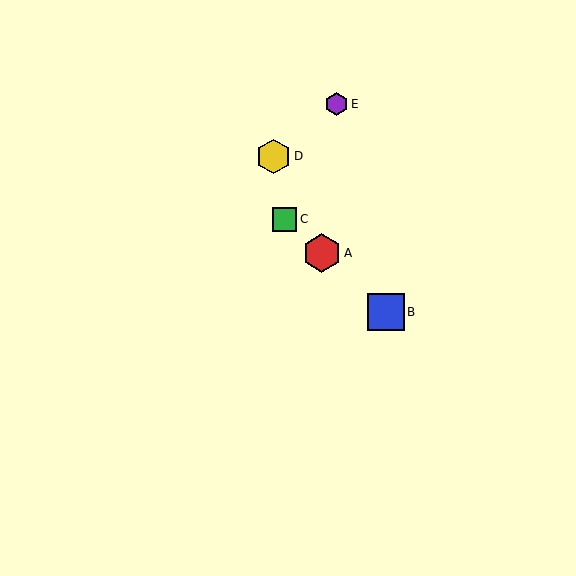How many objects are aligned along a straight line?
3 objects (A, B, C) are aligned along a straight line.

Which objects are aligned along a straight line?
Objects A, B, C are aligned along a straight line.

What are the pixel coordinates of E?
Object E is at (336, 104).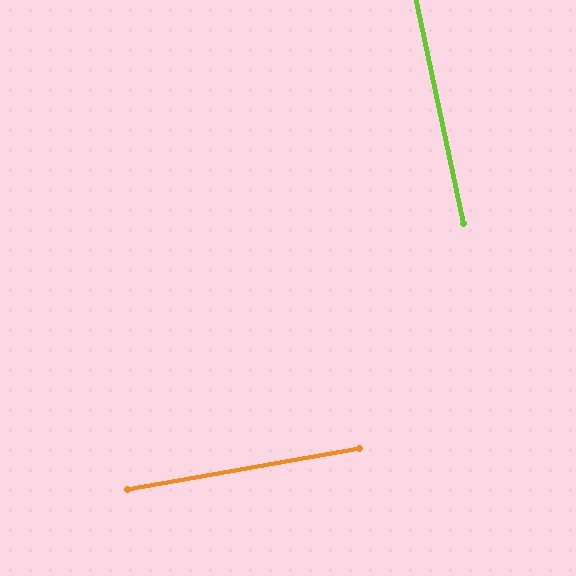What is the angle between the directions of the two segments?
Approximately 88 degrees.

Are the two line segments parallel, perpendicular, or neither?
Perpendicular — they meet at approximately 88°.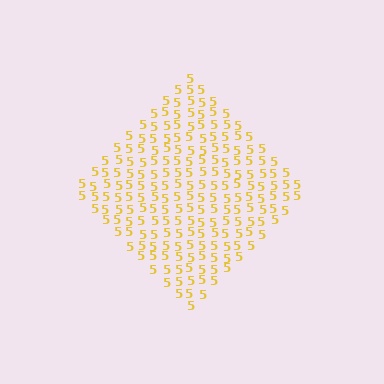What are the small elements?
The small elements are digit 5's.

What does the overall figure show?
The overall figure shows a diamond.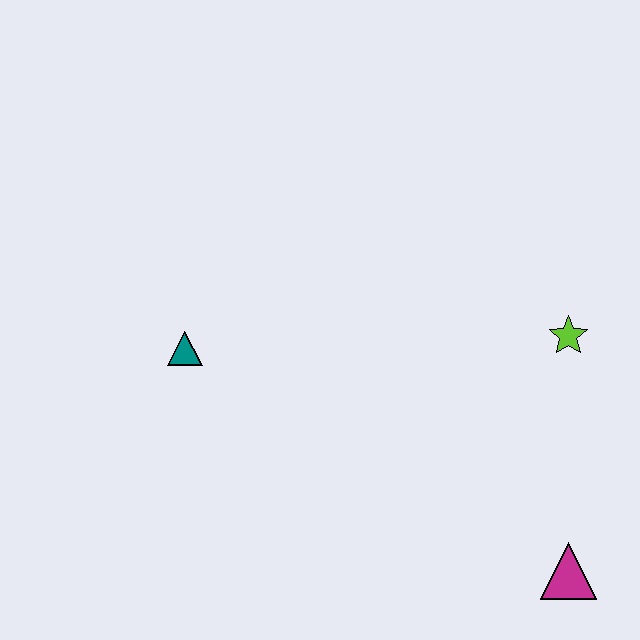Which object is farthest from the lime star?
The teal triangle is farthest from the lime star.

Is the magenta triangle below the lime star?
Yes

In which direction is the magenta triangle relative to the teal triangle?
The magenta triangle is to the right of the teal triangle.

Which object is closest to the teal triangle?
The lime star is closest to the teal triangle.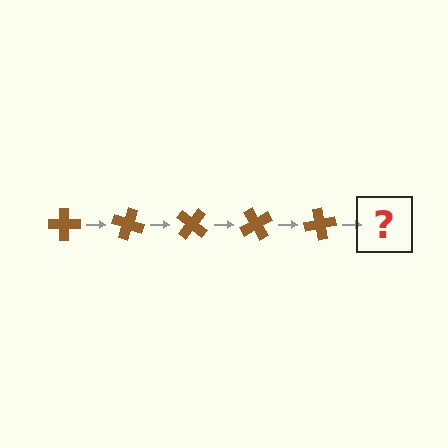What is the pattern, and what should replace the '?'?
The pattern is that the cross rotates 20 degrees each step. The '?' should be a brown cross rotated 100 degrees.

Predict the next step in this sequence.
The next step is a brown cross rotated 100 degrees.